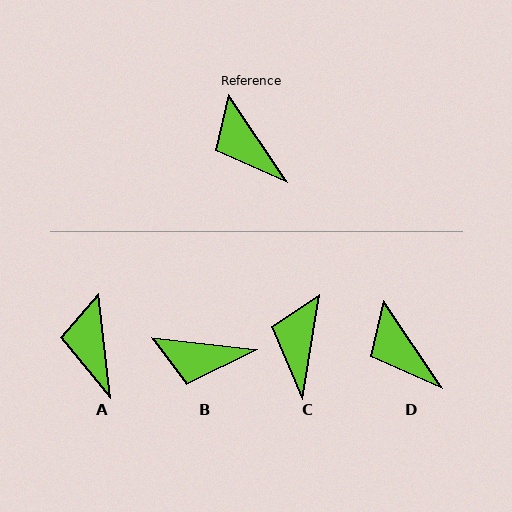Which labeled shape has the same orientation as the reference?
D.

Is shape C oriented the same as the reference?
No, it is off by about 43 degrees.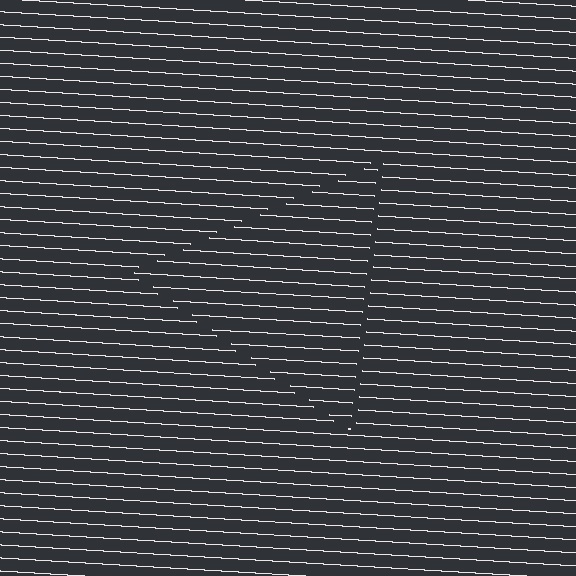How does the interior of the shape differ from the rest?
The interior of the shape contains the same grating, shifted by half a period — the contour is defined by the phase discontinuity where line-ends from the inner and outer gratings abut.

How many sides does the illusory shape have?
3 sides — the line-ends trace a triangle.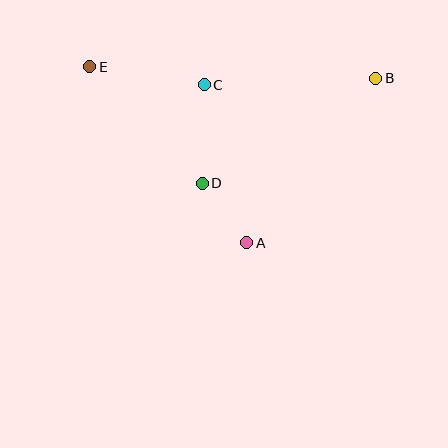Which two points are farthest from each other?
Points B and E are farthest from each other.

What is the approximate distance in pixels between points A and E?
The distance between A and E is approximately 236 pixels.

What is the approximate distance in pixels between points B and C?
The distance between B and C is approximately 172 pixels.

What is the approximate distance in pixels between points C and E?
The distance between C and E is approximately 116 pixels.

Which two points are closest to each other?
Points A and D are closest to each other.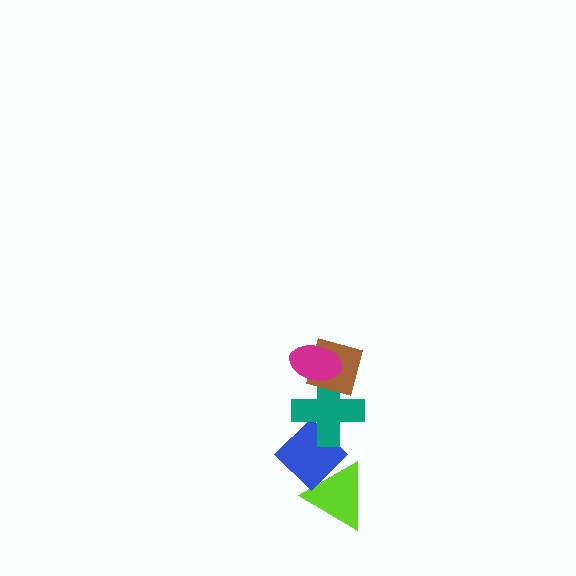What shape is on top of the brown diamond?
The magenta ellipse is on top of the brown diamond.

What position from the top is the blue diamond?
The blue diamond is 4th from the top.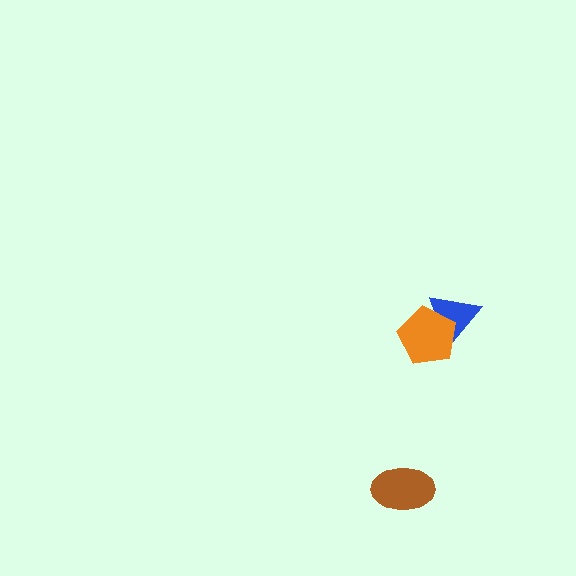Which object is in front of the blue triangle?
The orange pentagon is in front of the blue triangle.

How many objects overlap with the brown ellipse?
0 objects overlap with the brown ellipse.